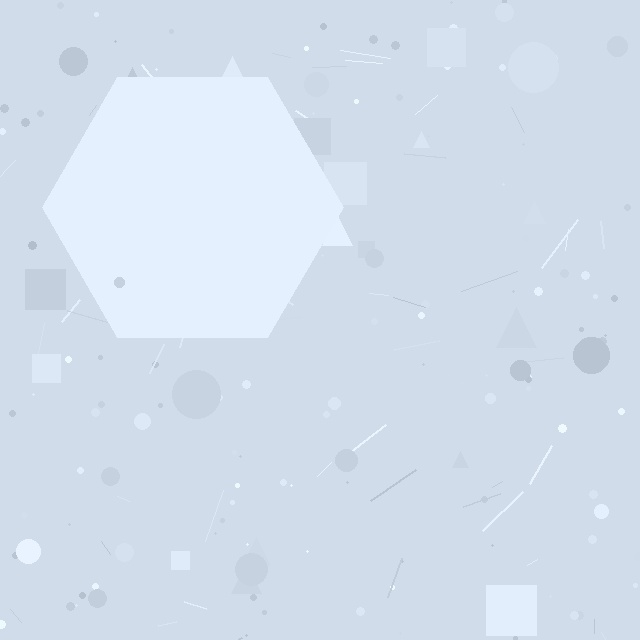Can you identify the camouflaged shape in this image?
The camouflaged shape is a hexagon.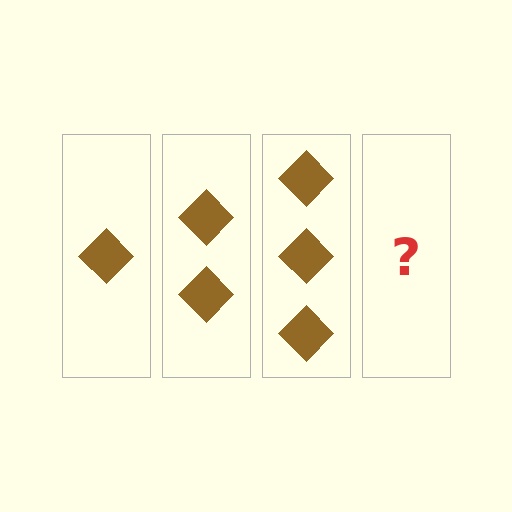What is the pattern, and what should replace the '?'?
The pattern is that each step adds one more diamond. The '?' should be 4 diamonds.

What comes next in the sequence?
The next element should be 4 diamonds.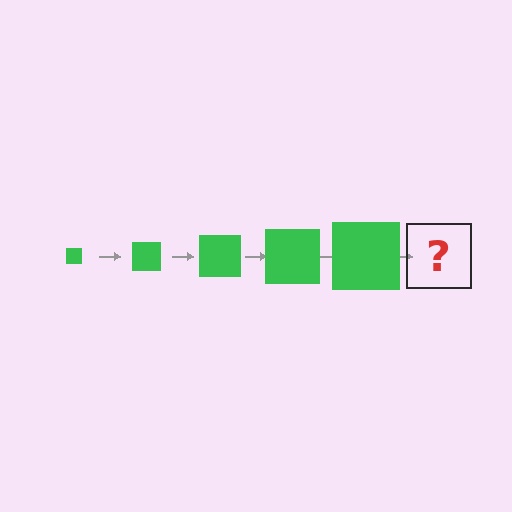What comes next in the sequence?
The next element should be a green square, larger than the previous one.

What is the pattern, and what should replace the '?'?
The pattern is that the square gets progressively larger each step. The '?' should be a green square, larger than the previous one.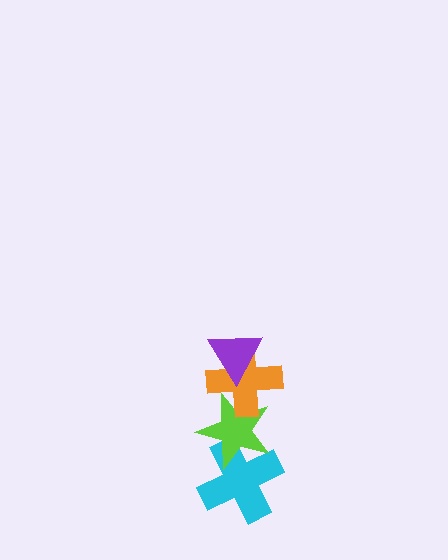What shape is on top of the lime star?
The orange cross is on top of the lime star.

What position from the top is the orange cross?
The orange cross is 2nd from the top.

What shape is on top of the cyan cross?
The lime star is on top of the cyan cross.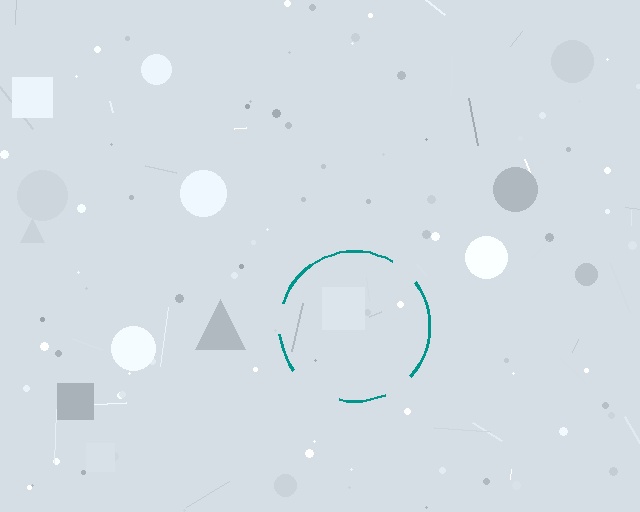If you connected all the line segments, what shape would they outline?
They would outline a circle.